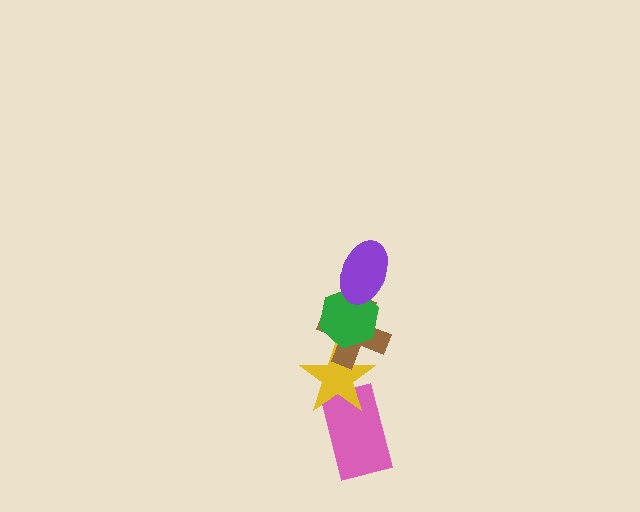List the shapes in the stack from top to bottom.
From top to bottom: the purple ellipse, the green hexagon, the brown cross, the yellow star, the pink rectangle.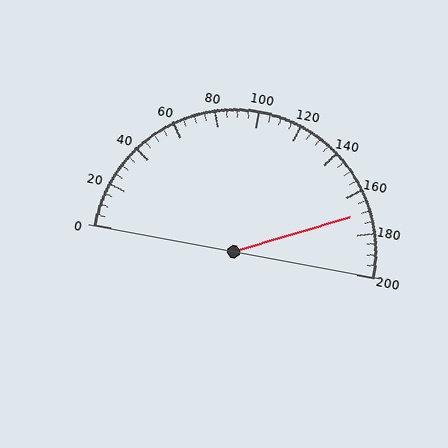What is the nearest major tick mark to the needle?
The nearest major tick mark is 160.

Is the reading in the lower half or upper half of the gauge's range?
The reading is in the upper half of the range (0 to 200).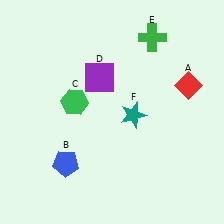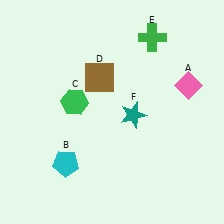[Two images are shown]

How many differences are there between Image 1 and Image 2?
There are 3 differences between the two images.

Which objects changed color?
A changed from red to pink. B changed from blue to cyan. D changed from purple to brown.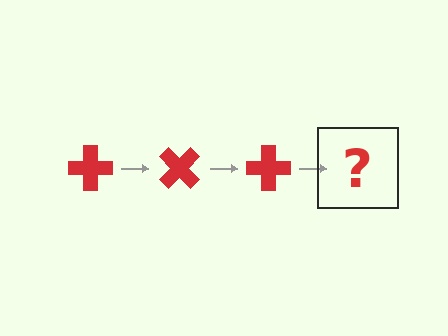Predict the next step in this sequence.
The next step is a red cross rotated 135 degrees.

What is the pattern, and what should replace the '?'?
The pattern is that the cross rotates 45 degrees each step. The '?' should be a red cross rotated 135 degrees.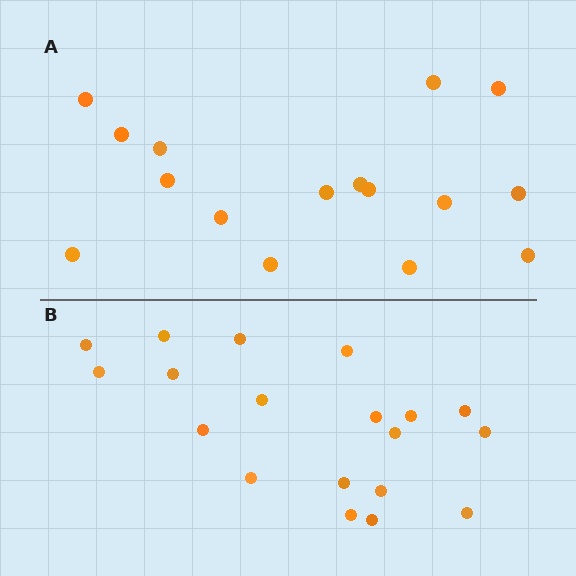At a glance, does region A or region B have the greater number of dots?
Region B (the bottom region) has more dots.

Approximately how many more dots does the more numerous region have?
Region B has just a few more — roughly 2 or 3 more dots than region A.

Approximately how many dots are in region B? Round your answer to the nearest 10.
About 20 dots. (The exact count is 19, which rounds to 20.)